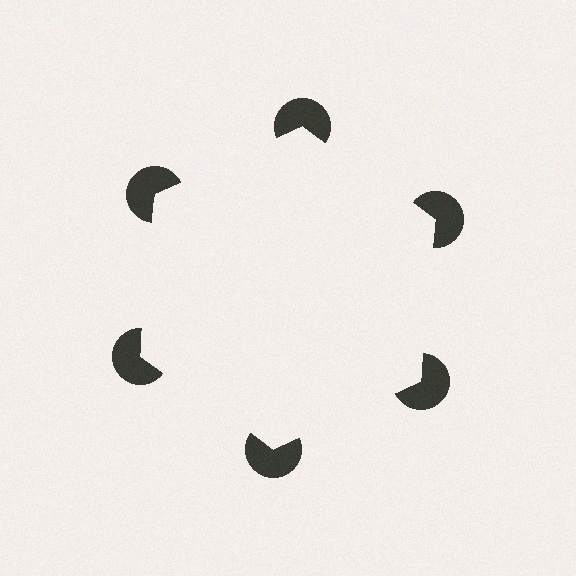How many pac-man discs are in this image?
There are 6 — one at each vertex of the illusory hexagon.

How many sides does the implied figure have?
6 sides.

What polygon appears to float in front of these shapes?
An illusory hexagon — its edges are inferred from the aligned wedge cuts in the pac-man discs, not physically drawn.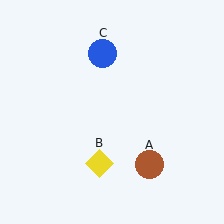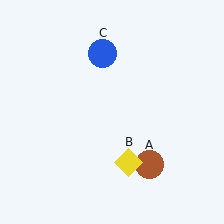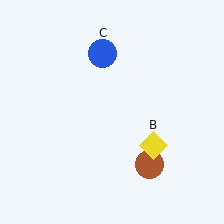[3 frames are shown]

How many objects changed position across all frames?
1 object changed position: yellow diamond (object B).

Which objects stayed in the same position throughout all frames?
Brown circle (object A) and blue circle (object C) remained stationary.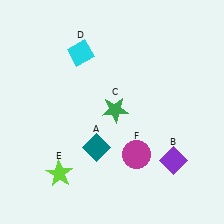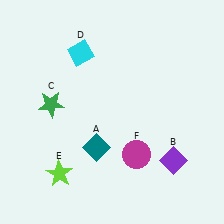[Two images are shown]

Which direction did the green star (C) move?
The green star (C) moved left.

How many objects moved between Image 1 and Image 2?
1 object moved between the two images.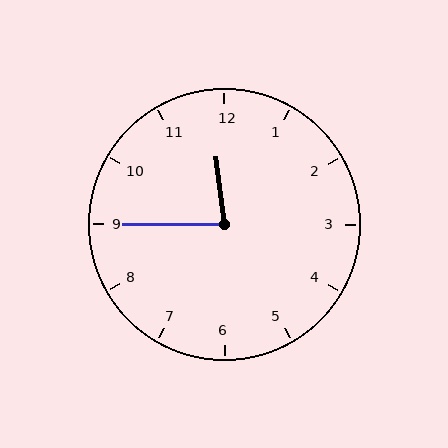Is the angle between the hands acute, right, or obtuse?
It is acute.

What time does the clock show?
11:45.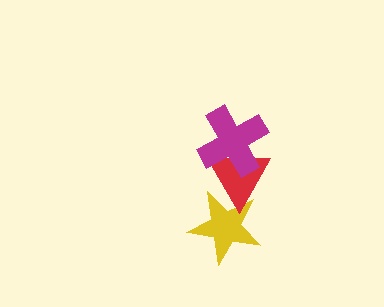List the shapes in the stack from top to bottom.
From top to bottom: the magenta cross, the red triangle, the yellow star.